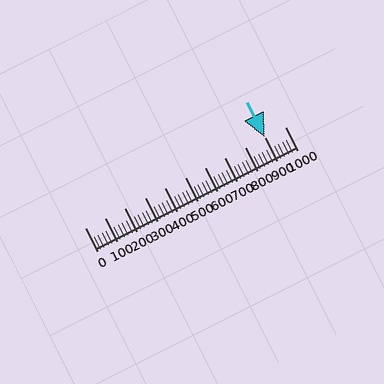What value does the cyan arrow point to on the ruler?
The cyan arrow points to approximately 900.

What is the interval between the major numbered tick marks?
The major tick marks are spaced 100 units apart.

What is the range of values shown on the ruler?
The ruler shows values from 0 to 1000.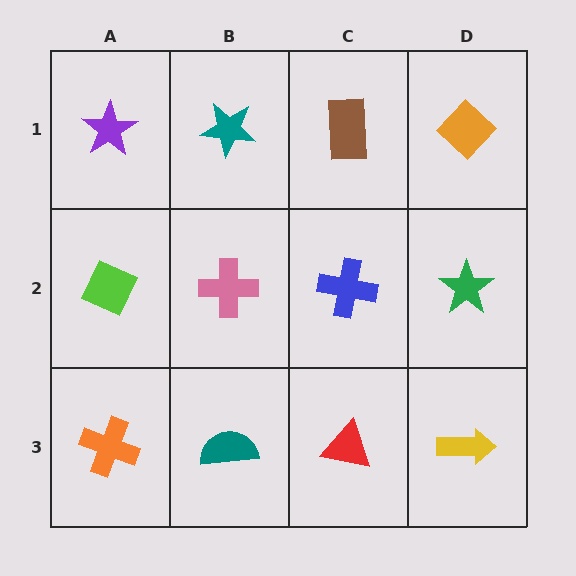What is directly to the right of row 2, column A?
A pink cross.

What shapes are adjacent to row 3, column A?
A lime diamond (row 2, column A), a teal semicircle (row 3, column B).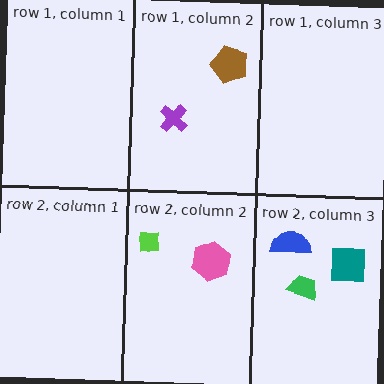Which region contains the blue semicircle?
The row 2, column 3 region.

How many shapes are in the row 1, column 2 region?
2.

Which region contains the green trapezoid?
The row 2, column 3 region.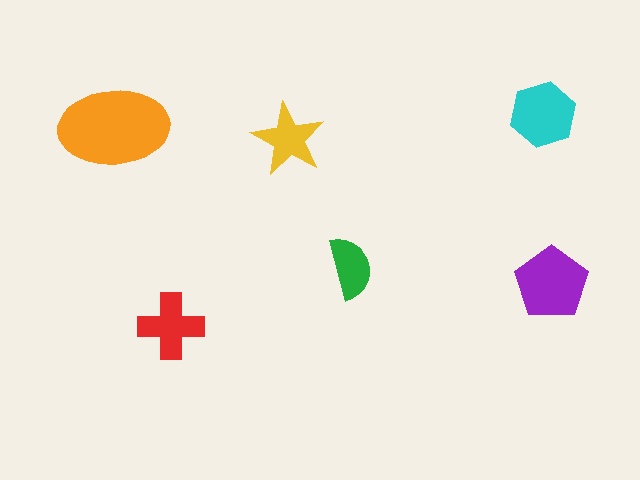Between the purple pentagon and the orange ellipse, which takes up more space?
The orange ellipse.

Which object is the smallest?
The green semicircle.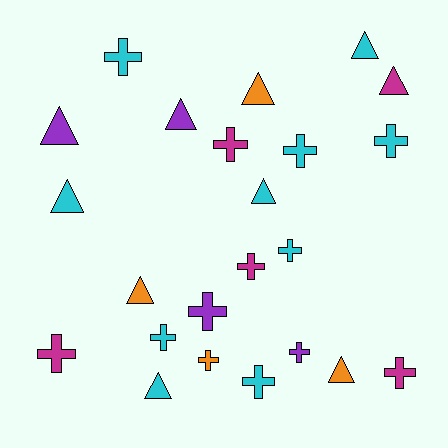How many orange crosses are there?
There is 1 orange cross.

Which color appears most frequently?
Cyan, with 10 objects.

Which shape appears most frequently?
Cross, with 13 objects.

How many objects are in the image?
There are 23 objects.